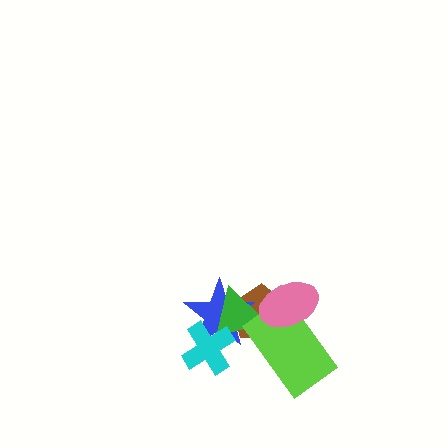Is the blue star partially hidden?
Yes, it is partially covered by another shape.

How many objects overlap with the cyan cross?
2 objects overlap with the cyan cross.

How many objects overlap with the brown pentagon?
4 objects overlap with the brown pentagon.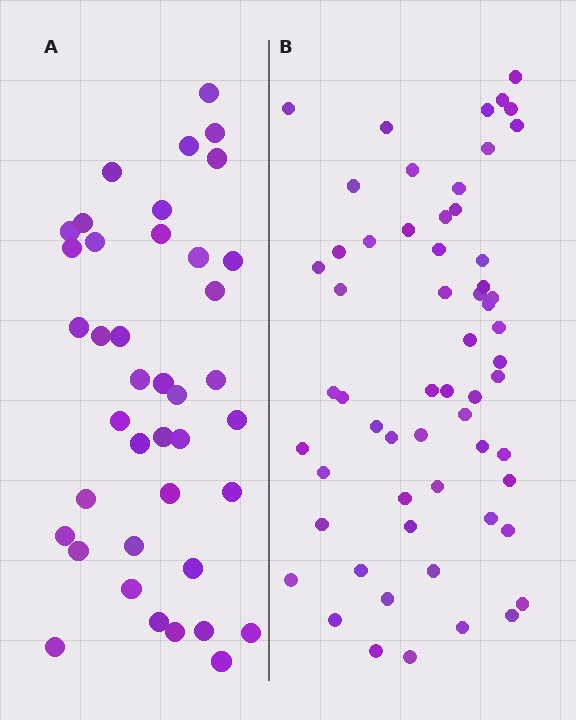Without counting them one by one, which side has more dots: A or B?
Region B (the right region) has more dots.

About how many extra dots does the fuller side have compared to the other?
Region B has approximately 20 more dots than region A.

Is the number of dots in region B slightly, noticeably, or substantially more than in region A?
Region B has substantially more. The ratio is roughly 1.5 to 1.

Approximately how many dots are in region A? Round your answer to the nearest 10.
About 40 dots.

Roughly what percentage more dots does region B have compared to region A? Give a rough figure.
About 50% more.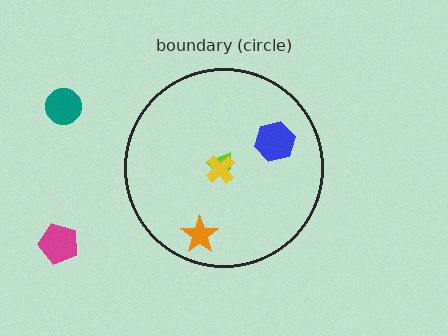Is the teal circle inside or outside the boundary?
Outside.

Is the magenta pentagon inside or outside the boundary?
Outside.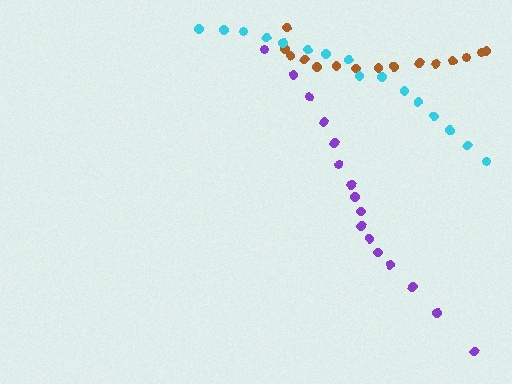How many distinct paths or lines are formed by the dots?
There are 3 distinct paths.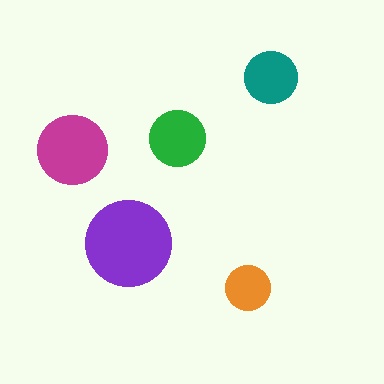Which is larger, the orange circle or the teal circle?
The teal one.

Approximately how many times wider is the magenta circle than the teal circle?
About 1.5 times wider.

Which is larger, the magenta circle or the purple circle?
The purple one.